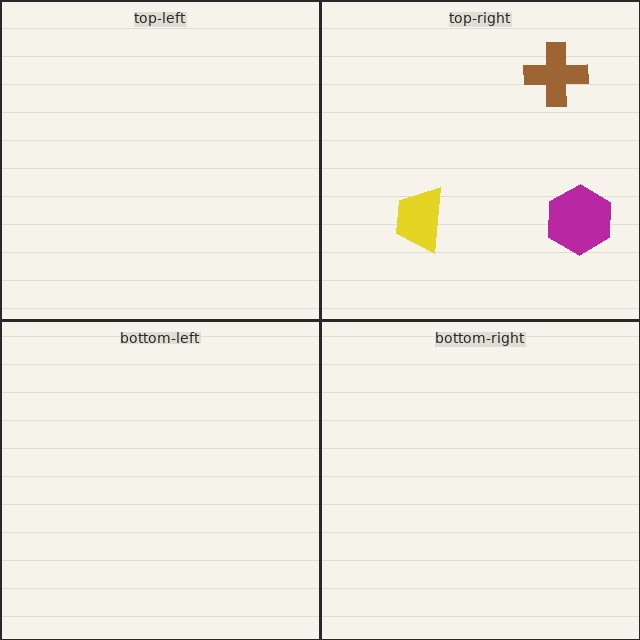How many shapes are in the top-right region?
3.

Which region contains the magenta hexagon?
The top-right region.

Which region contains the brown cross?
The top-right region.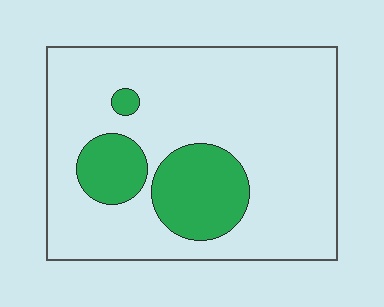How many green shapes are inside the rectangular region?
3.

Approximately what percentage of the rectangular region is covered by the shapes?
Approximately 20%.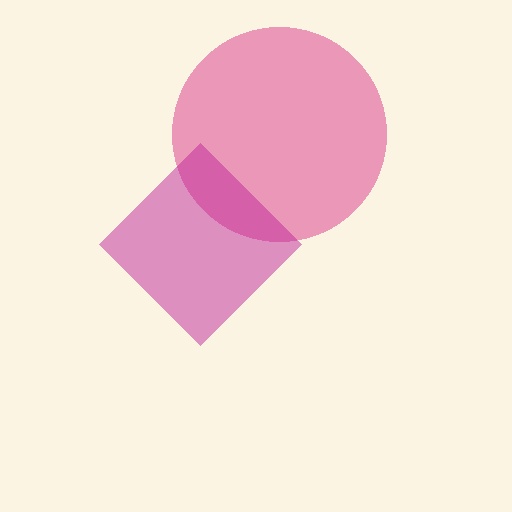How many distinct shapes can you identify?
There are 2 distinct shapes: a pink circle, a magenta diamond.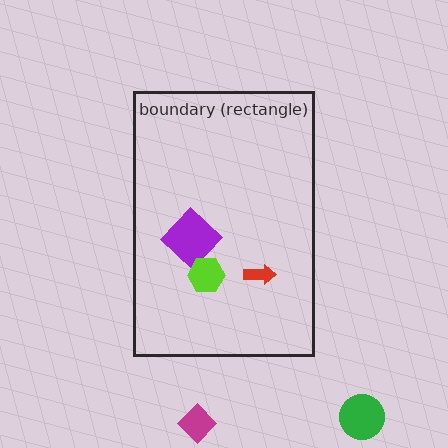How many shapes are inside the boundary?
3 inside, 2 outside.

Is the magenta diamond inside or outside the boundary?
Outside.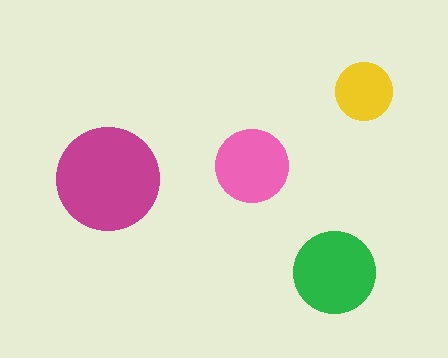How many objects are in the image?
There are 4 objects in the image.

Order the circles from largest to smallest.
the magenta one, the green one, the pink one, the yellow one.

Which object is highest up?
The yellow circle is topmost.